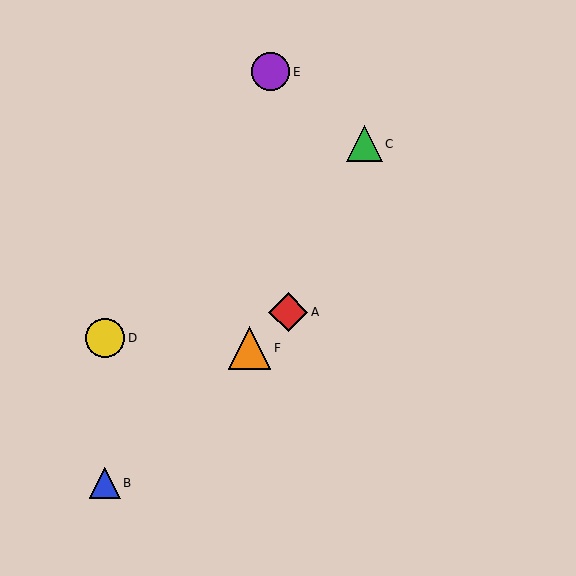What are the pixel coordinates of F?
Object F is at (250, 348).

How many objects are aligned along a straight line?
3 objects (A, B, F) are aligned along a straight line.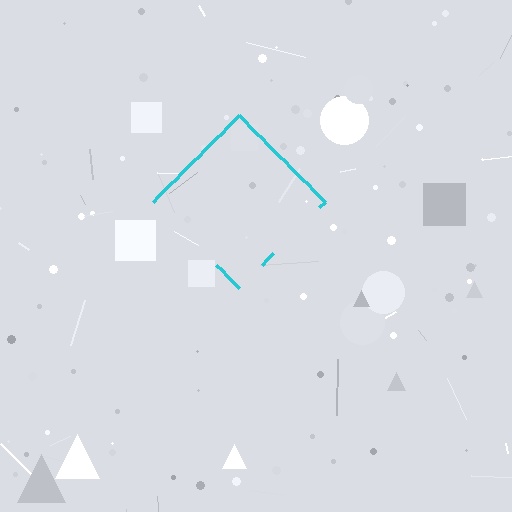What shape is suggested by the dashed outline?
The dashed outline suggests a diamond.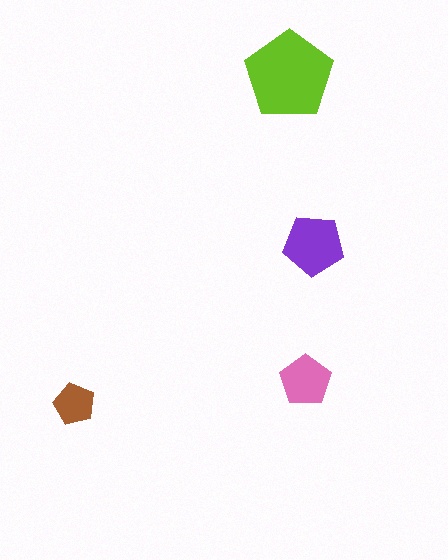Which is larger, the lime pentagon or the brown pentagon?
The lime one.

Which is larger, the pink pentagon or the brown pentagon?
The pink one.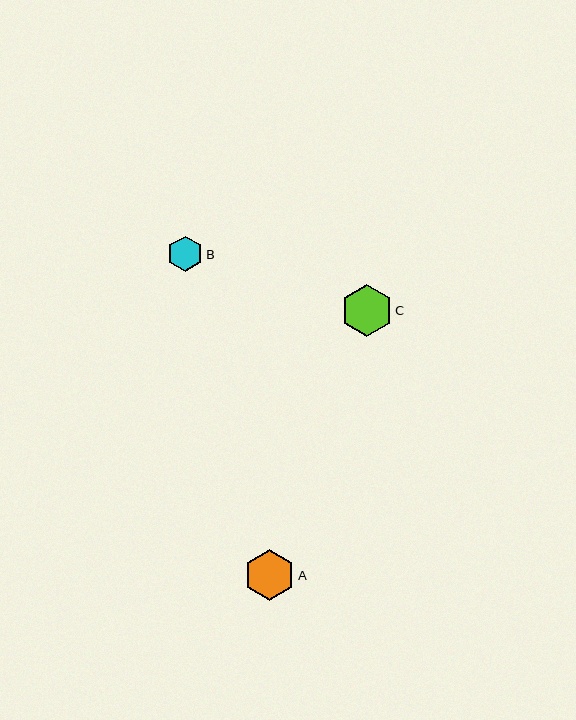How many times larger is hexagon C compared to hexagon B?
Hexagon C is approximately 1.5 times the size of hexagon B.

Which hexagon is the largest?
Hexagon C is the largest with a size of approximately 51 pixels.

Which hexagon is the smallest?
Hexagon B is the smallest with a size of approximately 35 pixels.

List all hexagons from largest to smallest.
From largest to smallest: C, A, B.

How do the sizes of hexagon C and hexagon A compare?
Hexagon C and hexagon A are approximately the same size.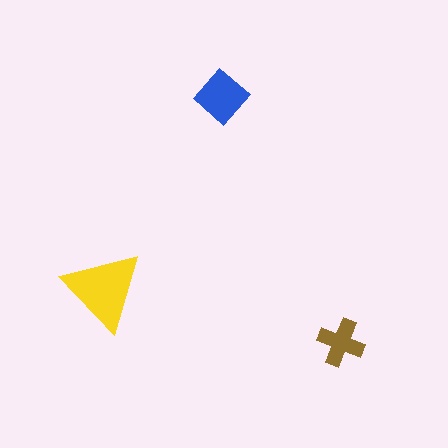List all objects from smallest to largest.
The brown cross, the blue diamond, the yellow triangle.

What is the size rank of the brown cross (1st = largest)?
3rd.